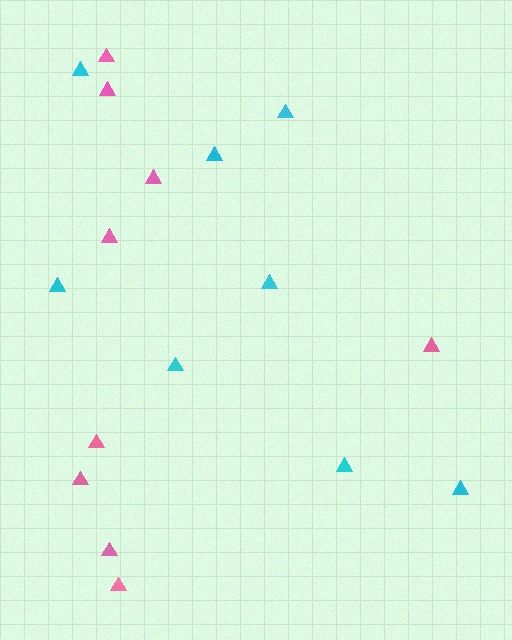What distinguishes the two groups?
There are 2 groups: one group of cyan triangles (8) and one group of pink triangles (9).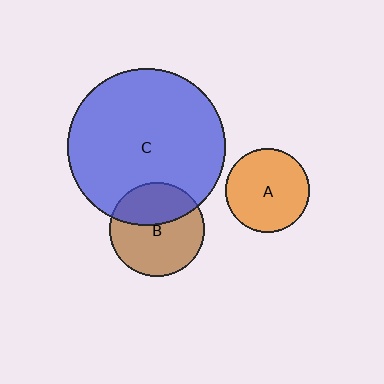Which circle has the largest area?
Circle C (blue).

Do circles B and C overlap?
Yes.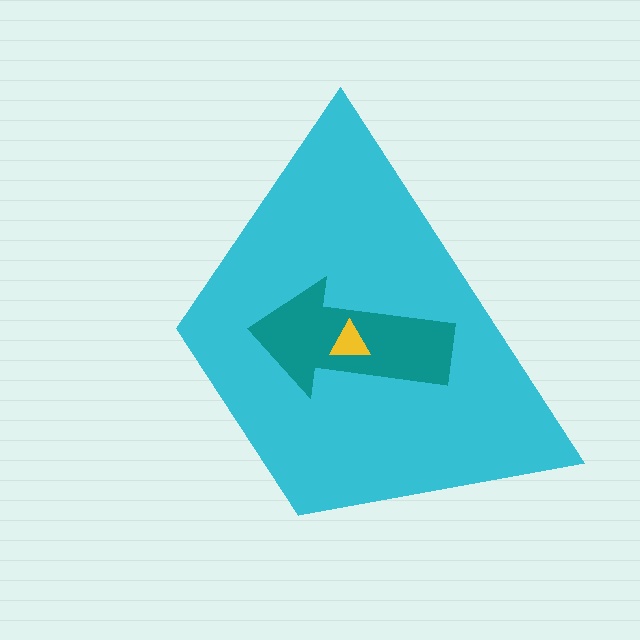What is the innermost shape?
The yellow triangle.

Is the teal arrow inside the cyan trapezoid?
Yes.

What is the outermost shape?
The cyan trapezoid.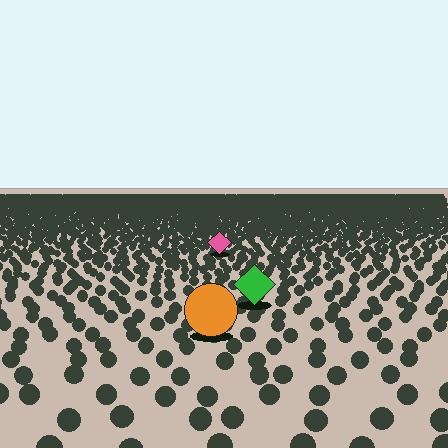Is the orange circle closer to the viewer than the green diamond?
Yes. The orange circle is closer — you can tell from the texture gradient: the ground texture is coarser near it.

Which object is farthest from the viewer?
The pink diamond is farthest from the viewer. It appears smaller and the ground texture around it is denser.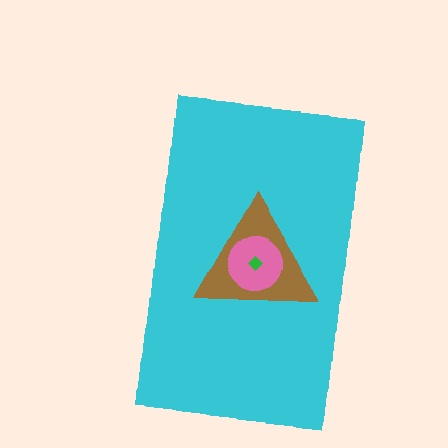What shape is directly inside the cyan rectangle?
The brown triangle.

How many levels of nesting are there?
4.